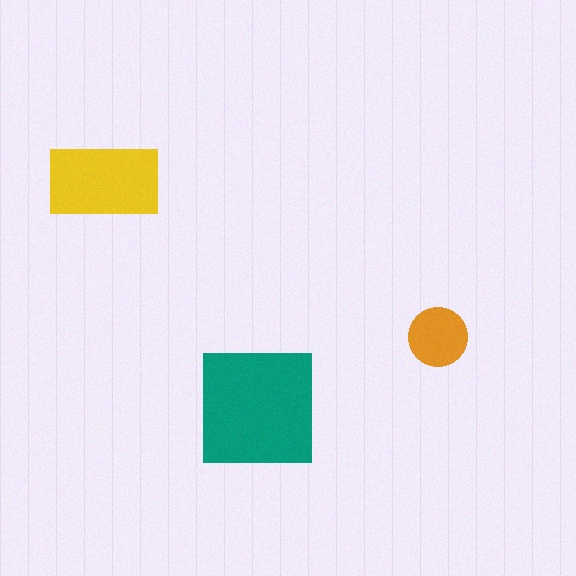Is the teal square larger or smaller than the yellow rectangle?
Larger.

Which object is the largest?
The teal square.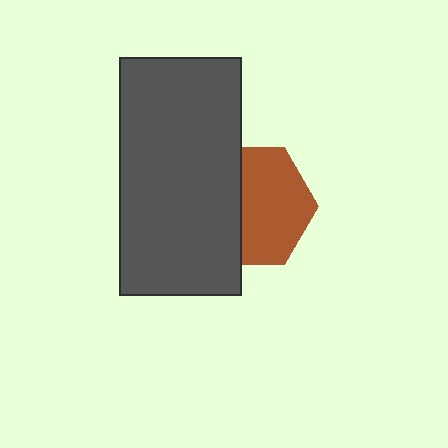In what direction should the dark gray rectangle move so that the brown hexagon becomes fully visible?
The dark gray rectangle should move left. That is the shortest direction to clear the overlap and leave the brown hexagon fully visible.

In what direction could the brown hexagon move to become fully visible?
The brown hexagon could move right. That would shift it out from behind the dark gray rectangle entirely.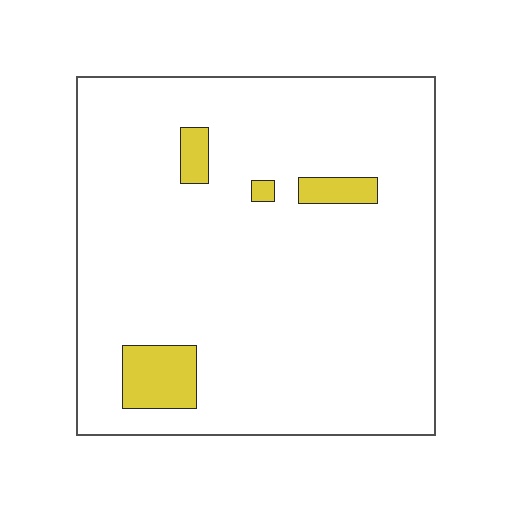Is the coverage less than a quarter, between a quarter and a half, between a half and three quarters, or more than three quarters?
Less than a quarter.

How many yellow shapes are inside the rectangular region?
4.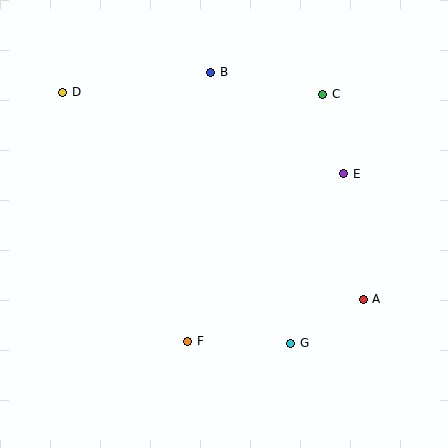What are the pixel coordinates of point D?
Point D is at (63, 92).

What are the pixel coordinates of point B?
Point B is at (211, 72).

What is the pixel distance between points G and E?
The distance between G and E is 178 pixels.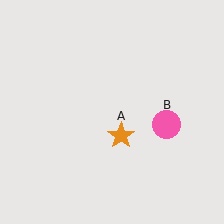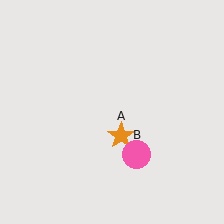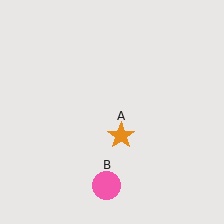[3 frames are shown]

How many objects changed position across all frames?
1 object changed position: pink circle (object B).